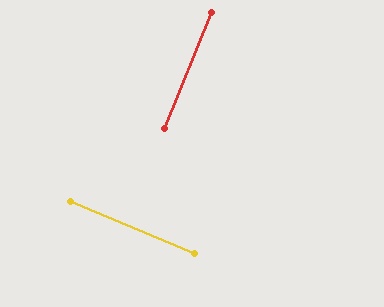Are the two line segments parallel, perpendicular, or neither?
Perpendicular — they meet at approximately 89°.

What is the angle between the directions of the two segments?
Approximately 89 degrees.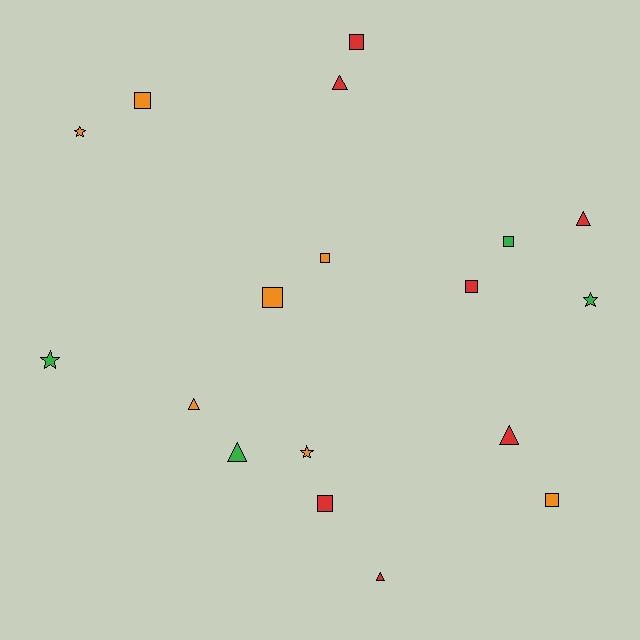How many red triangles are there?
There are 4 red triangles.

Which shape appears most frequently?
Square, with 8 objects.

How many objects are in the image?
There are 18 objects.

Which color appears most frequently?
Orange, with 7 objects.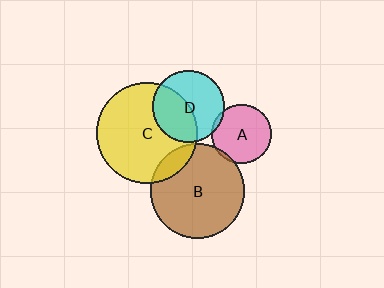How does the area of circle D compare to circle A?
Approximately 1.4 times.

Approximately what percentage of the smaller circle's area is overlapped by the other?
Approximately 5%.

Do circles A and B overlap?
Yes.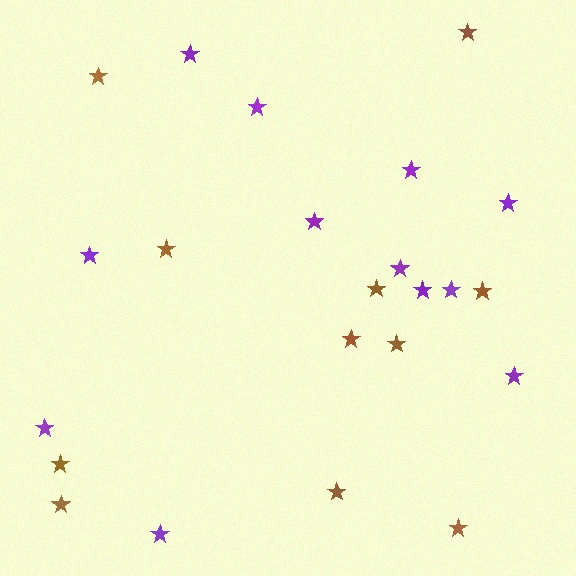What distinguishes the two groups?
There are 2 groups: one group of purple stars (12) and one group of brown stars (11).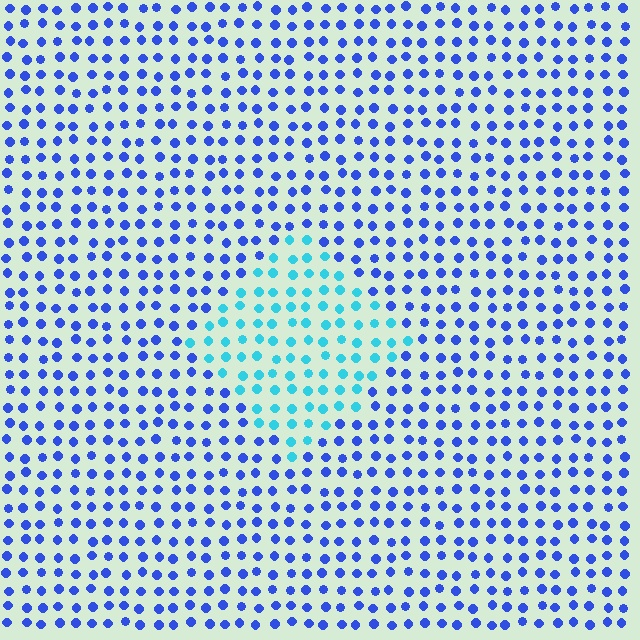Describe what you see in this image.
The image is filled with small blue elements in a uniform arrangement. A diamond-shaped region is visible where the elements are tinted to a slightly different hue, forming a subtle color boundary.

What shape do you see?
I see a diamond.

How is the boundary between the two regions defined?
The boundary is defined purely by a slight shift in hue (about 43 degrees). Spacing, size, and orientation are identical on both sides.